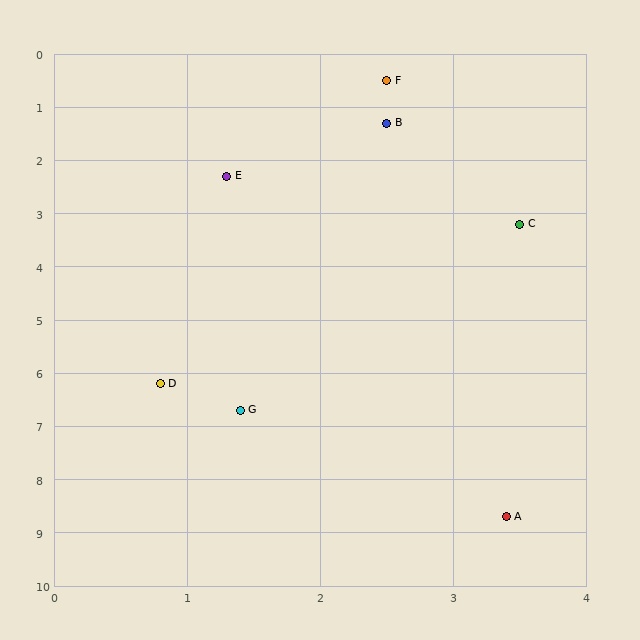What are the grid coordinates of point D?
Point D is at approximately (0.8, 6.2).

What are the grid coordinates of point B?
Point B is at approximately (2.5, 1.3).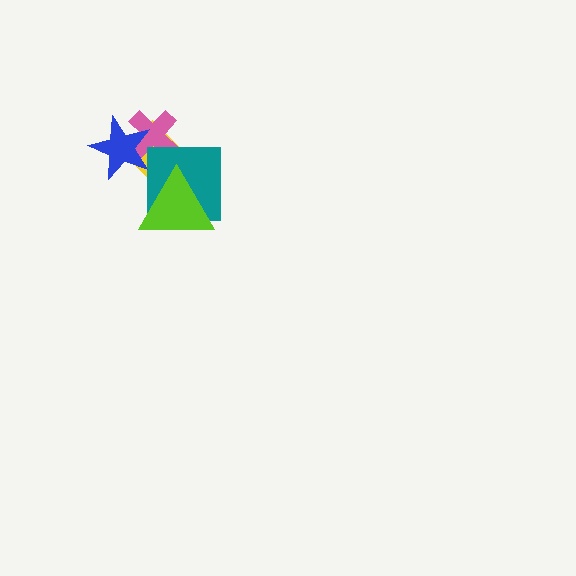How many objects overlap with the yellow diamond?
4 objects overlap with the yellow diamond.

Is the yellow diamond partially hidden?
Yes, it is partially covered by another shape.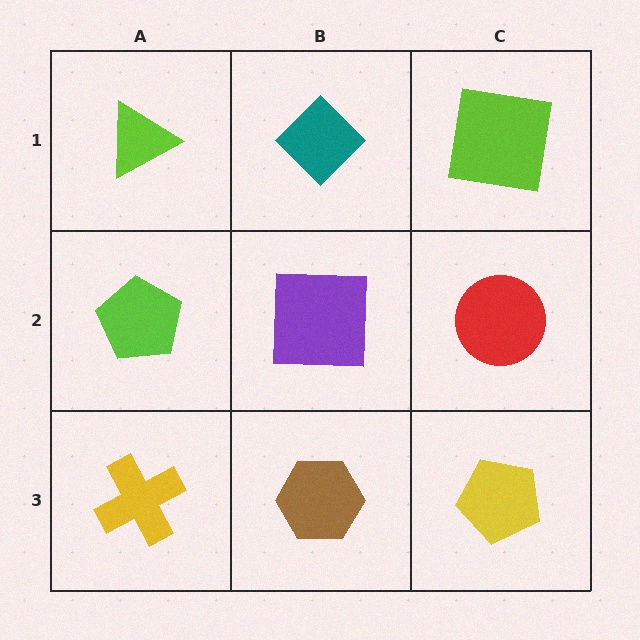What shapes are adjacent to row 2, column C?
A lime square (row 1, column C), a yellow pentagon (row 3, column C), a purple square (row 2, column B).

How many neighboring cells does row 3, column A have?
2.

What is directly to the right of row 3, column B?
A yellow pentagon.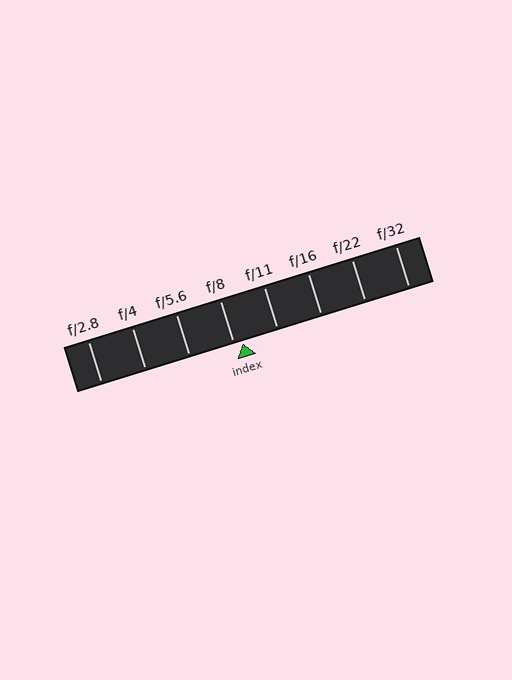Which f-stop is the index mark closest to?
The index mark is closest to f/8.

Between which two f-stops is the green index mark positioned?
The index mark is between f/8 and f/11.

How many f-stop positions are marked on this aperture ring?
There are 8 f-stop positions marked.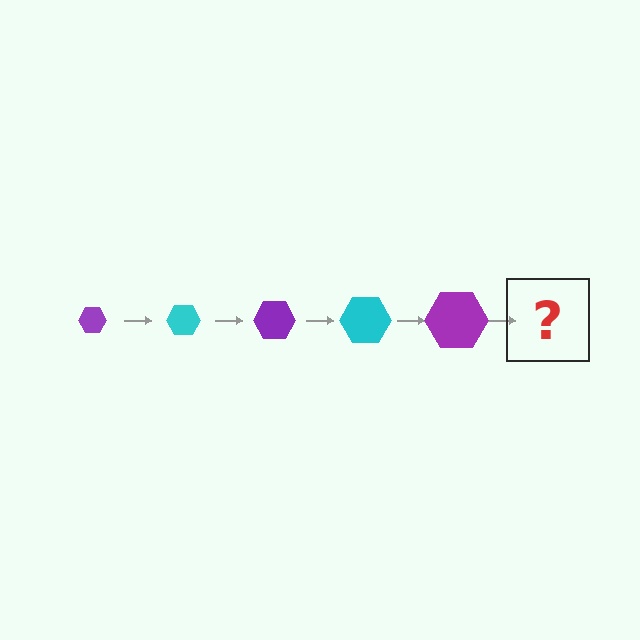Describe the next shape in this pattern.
It should be a cyan hexagon, larger than the previous one.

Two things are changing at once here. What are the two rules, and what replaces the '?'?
The two rules are that the hexagon grows larger each step and the color cycles through purple and cyan. The '?' should be a cyan hexagon, larger than the previous one.